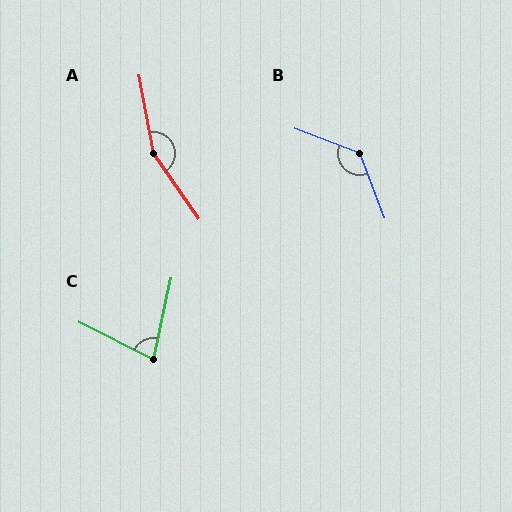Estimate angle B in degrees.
Approximately 131 degrees.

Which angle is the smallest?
C, at approximately 75 degrees.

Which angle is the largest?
A, at approximately 156 degrees.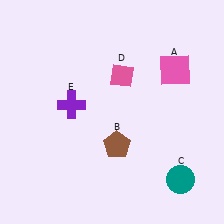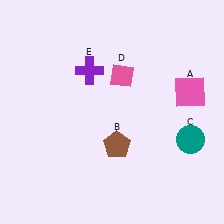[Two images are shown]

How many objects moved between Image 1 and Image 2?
3 objects moved between the two images.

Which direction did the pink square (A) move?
The pink square (A) moved down.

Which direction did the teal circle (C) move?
The teal circle (C) moved up.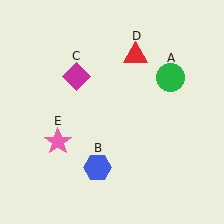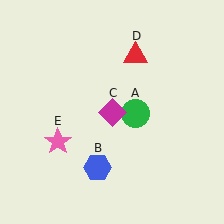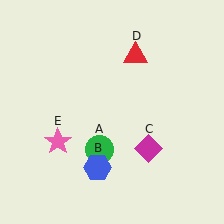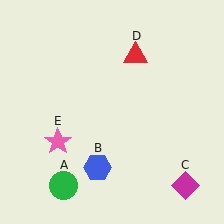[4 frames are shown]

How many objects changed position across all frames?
2 objects changed position: green circle (object A), magenta diamond (object C).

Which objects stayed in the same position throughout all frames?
Blue hexagon (object B) and red triangle (object D) and pink star (object E) remained stationary.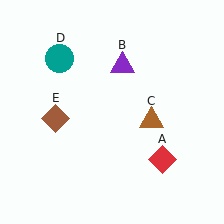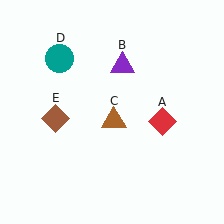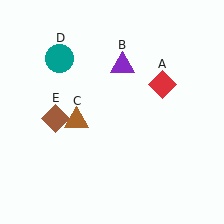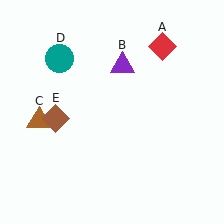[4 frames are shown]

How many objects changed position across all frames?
2 objects changed position: red diamond (object A), brown triangle (object C).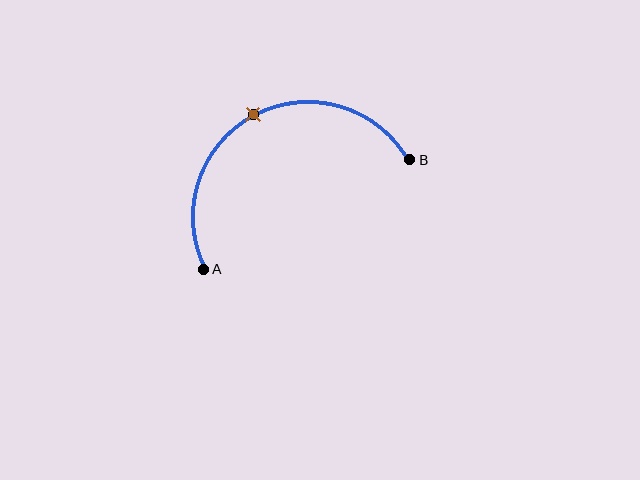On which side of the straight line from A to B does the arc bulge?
The arc bulges above the straight line connecting A and B.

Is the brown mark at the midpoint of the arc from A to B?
Yes. The brown mark lies on the arc at equal arc-length from both A and B — it is the arc midpoint.